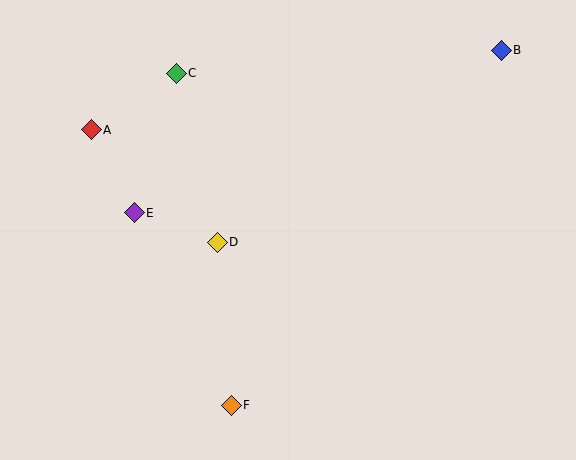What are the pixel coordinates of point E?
Point E is at (134, 213).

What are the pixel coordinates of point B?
Point B is at (501, 50).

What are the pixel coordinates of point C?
Point C is at (176, 73).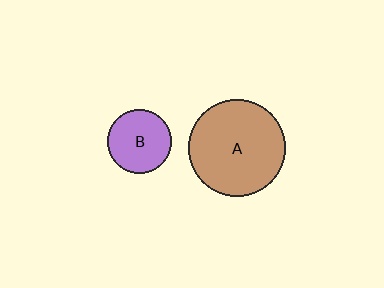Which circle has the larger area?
Circle A (brown).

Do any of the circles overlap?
No, none of the circles overlap.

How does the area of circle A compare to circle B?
Approximately 2.3 times.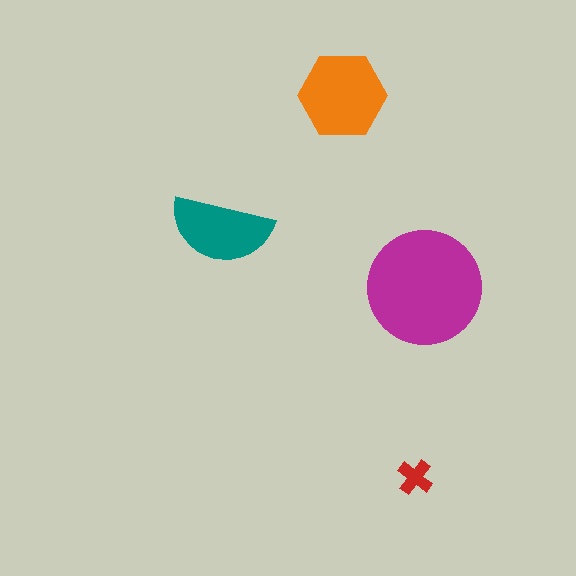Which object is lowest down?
The red cross is bottommost.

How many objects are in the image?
There are 4 objects in the image.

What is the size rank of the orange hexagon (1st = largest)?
2nd.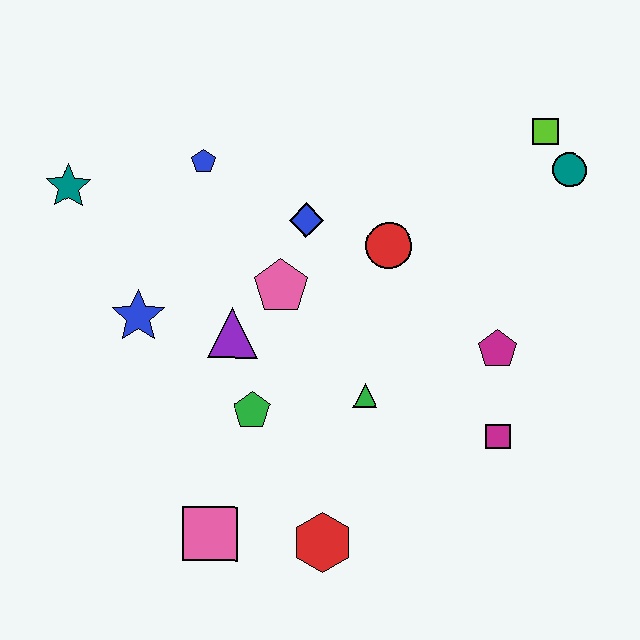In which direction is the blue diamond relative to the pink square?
The blue diamond is above the pink square.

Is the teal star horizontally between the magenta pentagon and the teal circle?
No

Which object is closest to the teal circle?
The lime square is closest to the teal circle.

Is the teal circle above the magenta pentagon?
Yes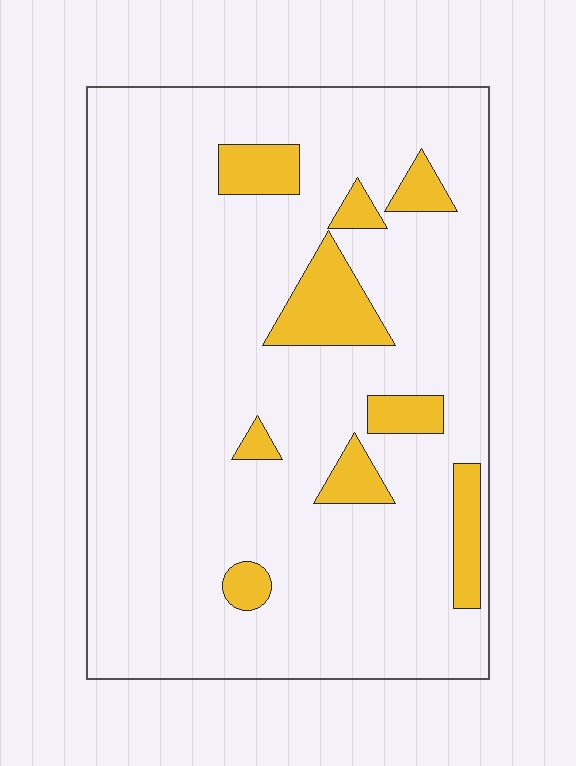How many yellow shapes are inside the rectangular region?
9.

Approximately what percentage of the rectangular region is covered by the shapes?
Approximately 10%.